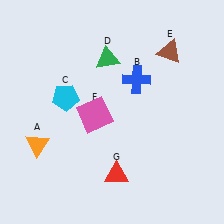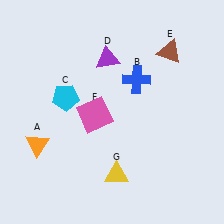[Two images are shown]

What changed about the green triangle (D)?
In Image 1, D is green. In Image 2, it changed to purple.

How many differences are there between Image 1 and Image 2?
There are 2 differences between the two images.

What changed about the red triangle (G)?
In Image 1, G is red. In Image 2, it changed to yellow.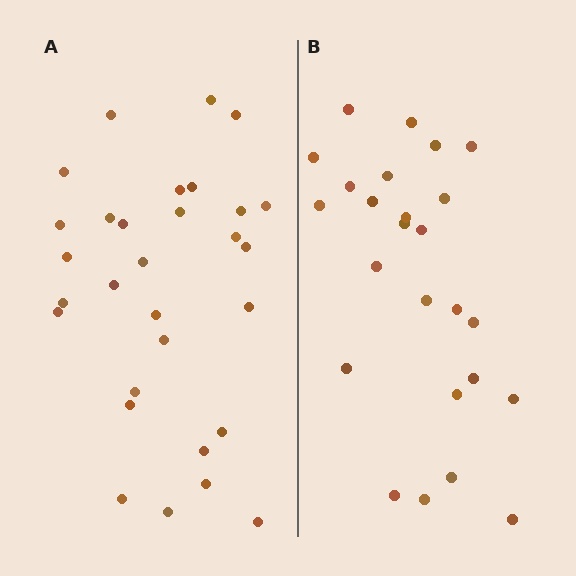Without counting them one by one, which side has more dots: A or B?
Region A (the left region) has more dots.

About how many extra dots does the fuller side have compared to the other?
Region A has about 5 more dots than region B.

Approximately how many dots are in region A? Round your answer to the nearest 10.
About 30 dots.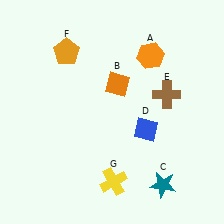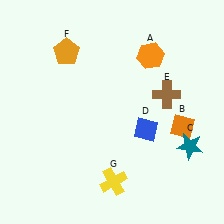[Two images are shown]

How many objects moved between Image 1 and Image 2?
2 objects moved between the two images.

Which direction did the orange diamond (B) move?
The orange diamond (B) moved right.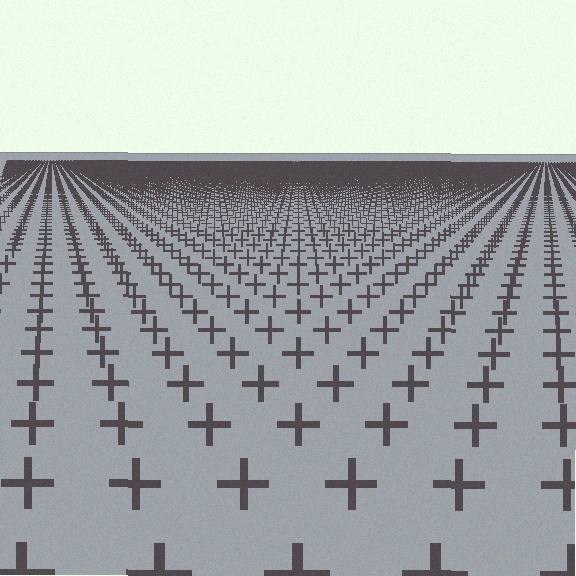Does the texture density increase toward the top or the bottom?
Density increases toward the top.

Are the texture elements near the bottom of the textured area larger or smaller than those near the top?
Larger. Near the bottom, elements are closer to the viewer and appear at a bigger on-screen size.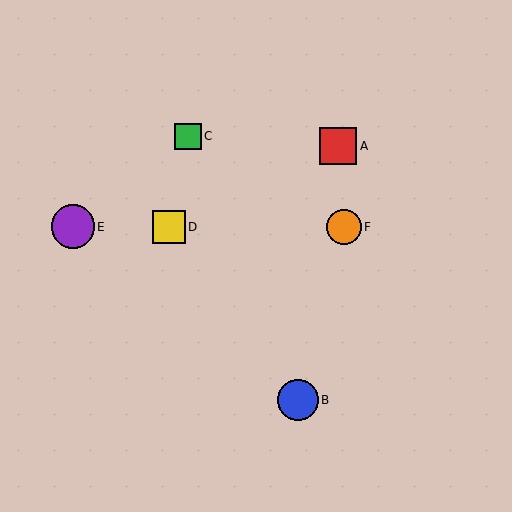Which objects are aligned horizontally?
Objects D, E, F are aligned horizontally.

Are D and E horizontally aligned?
Yes, both are at y≈227.